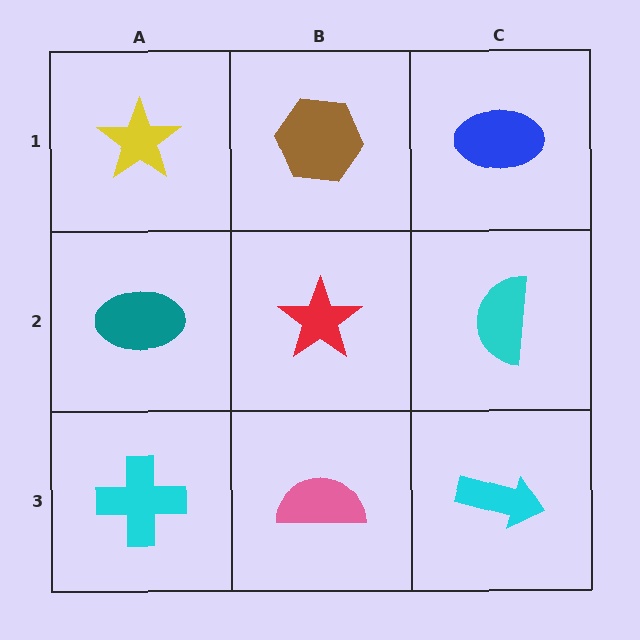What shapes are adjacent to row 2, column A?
A yellow star (row 1, column A), a cyan cross (row 3, column A), a red star (row 2, column B).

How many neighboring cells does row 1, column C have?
2.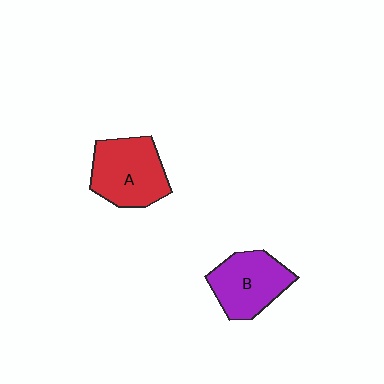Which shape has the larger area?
Shape A (red).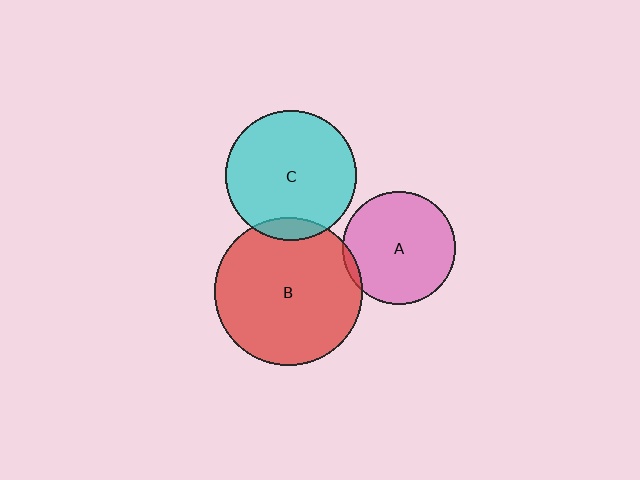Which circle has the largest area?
Circle B (red).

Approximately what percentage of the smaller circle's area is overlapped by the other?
Approximately 5%.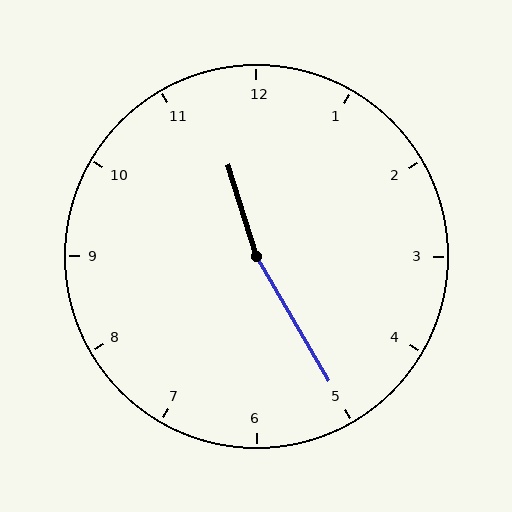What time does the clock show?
11:25.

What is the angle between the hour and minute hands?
Approximately 168 degrees.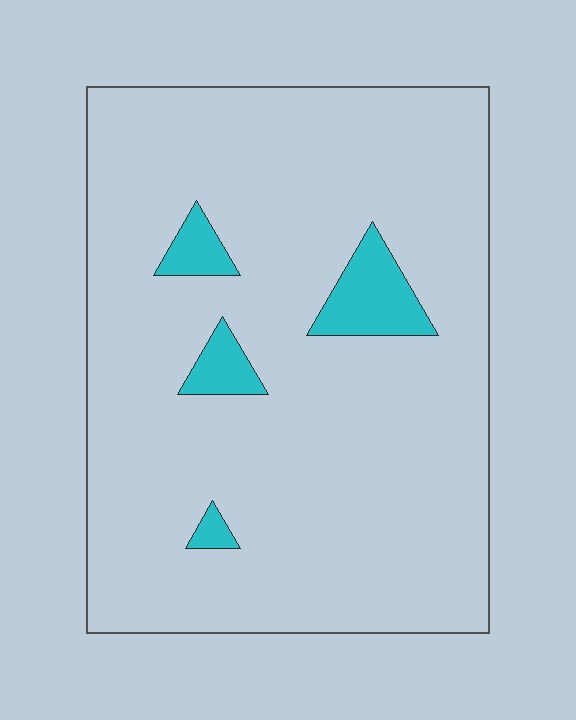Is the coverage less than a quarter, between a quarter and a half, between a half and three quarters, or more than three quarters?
Less than a quarter.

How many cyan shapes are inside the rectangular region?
4.